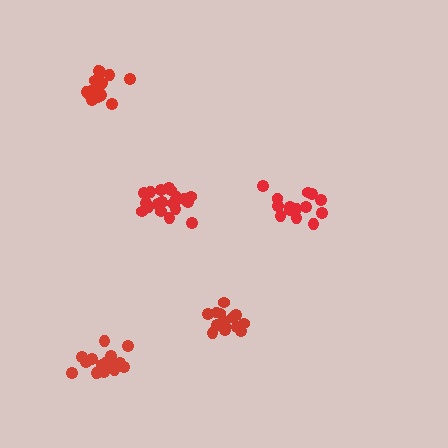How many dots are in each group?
Group 1: 19 dots, Group 2: 15 dots, Group 3: 14 dots, Group 4: 20 dots, Group 5: 16 dots (84 total).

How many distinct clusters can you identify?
There are 5 distinct clusters.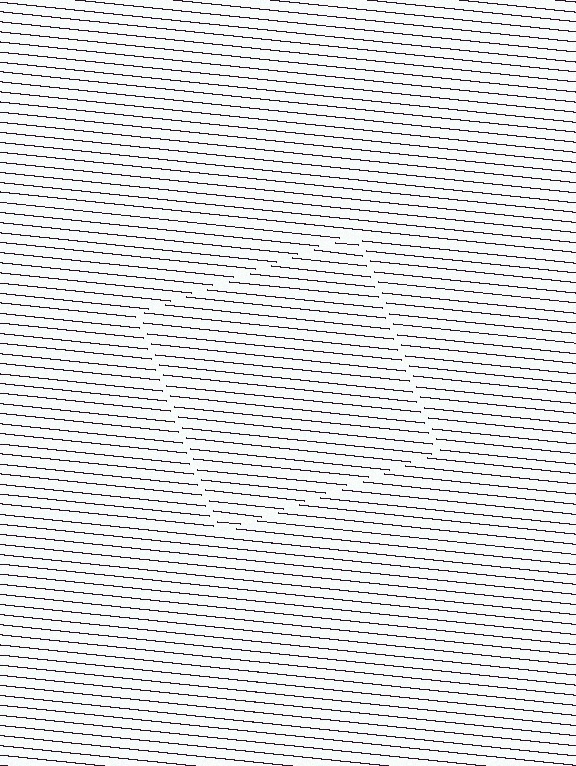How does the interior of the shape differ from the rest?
The interior of the shape contains the same grating, shifted by half a period — the contour is defined by the phase discontinuity where line-ends from the inner and outer gratings abut.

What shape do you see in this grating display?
An illusory square. The interior of the shape contains the same grating, shifted by half a period — the contour is defined by the phase discontinuity where line-ends from the inner and outer gratings abut.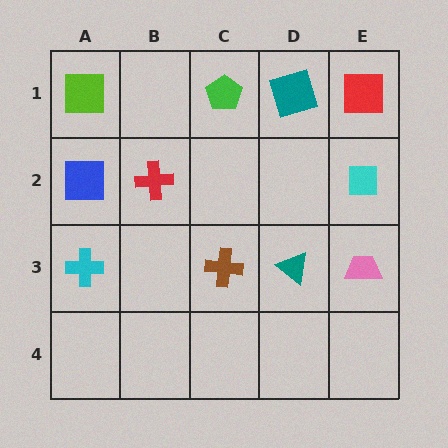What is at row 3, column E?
A pink trapezoid.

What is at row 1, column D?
A teal square.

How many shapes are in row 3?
4 shapes.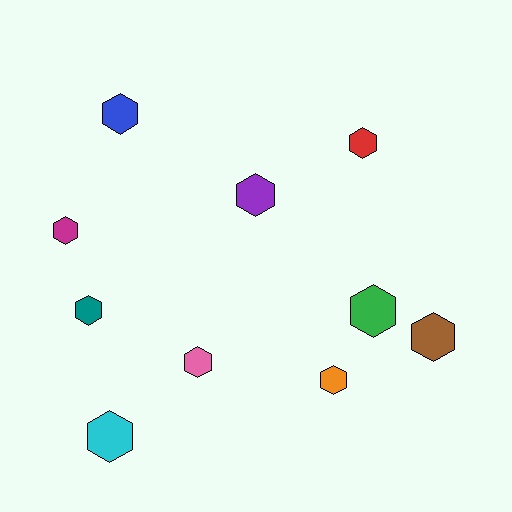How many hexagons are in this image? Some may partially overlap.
There are 10 hexagons.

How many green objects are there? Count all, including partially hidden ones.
There is 1 green object.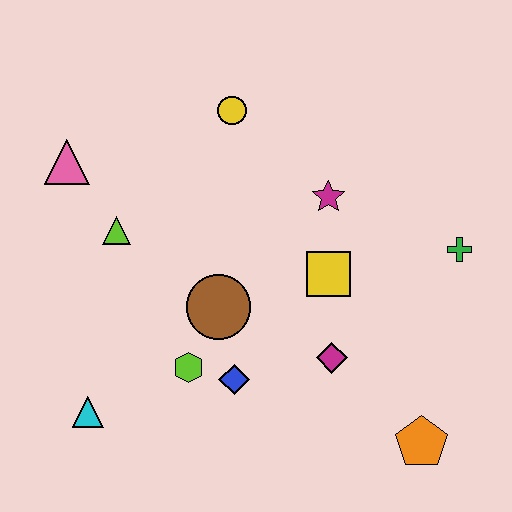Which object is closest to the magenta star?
The yellow square is closest to the magenta star.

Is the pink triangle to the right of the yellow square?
No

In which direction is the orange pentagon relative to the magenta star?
The orange pentagon is below the magenta star.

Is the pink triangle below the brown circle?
No